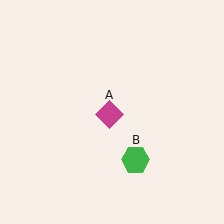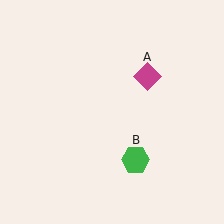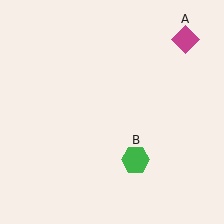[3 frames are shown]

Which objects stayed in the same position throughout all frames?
Green hexagon (object B) remained stationary.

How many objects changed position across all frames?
1 object changed position: magenta diamond (object A).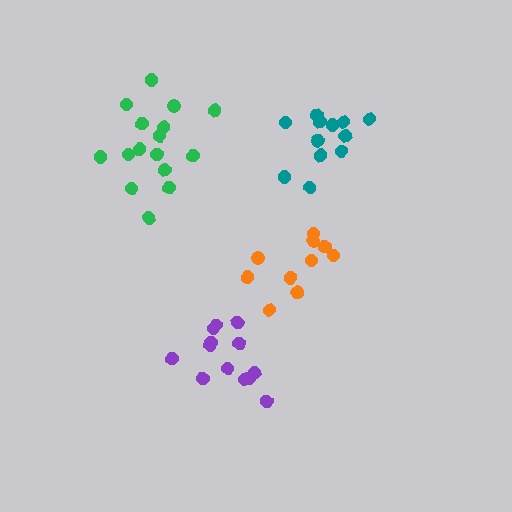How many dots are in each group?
Group 1: 13 dots, Group 2: 12 dots, Group 3: 16 dots, Group 4: 10 dots (51 total).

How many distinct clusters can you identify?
There are 4 distinct clusters.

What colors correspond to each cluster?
The clusters are colored: purple, teal, green, orange.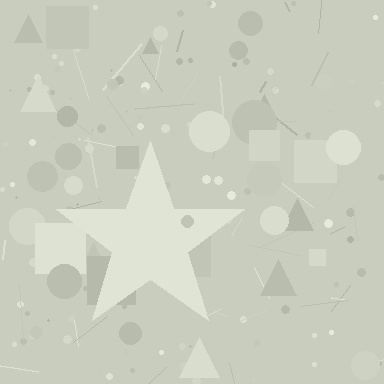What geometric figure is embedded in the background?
A star is embedded in the background.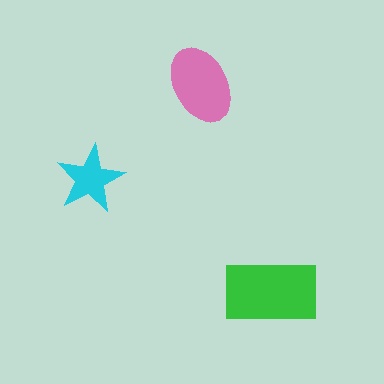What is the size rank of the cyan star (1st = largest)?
3rd.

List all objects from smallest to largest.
The cyan star, the pink ellipse, the green rectangle.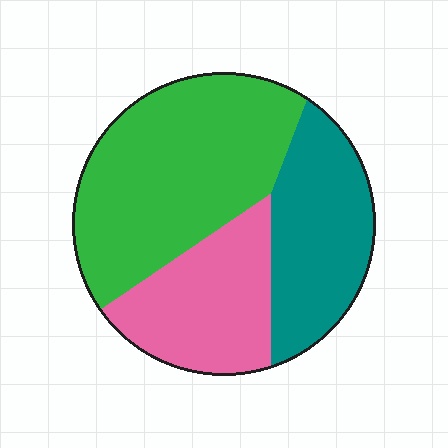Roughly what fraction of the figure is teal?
Teal covers around 30% of the figure.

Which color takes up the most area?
Green, at roughly 45%.